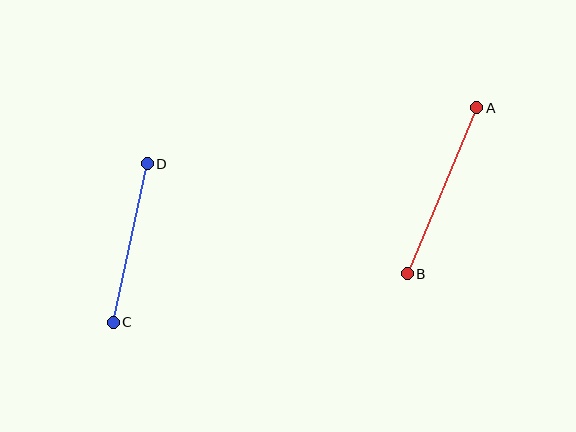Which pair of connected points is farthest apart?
Points A and B are farthest apart.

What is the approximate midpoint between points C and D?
The midpoint is at approximately (130, 243) pixels.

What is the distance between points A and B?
The distance is approximately 180 pixels.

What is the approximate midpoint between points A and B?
The midpoint is at approximately (442, 191) pixels.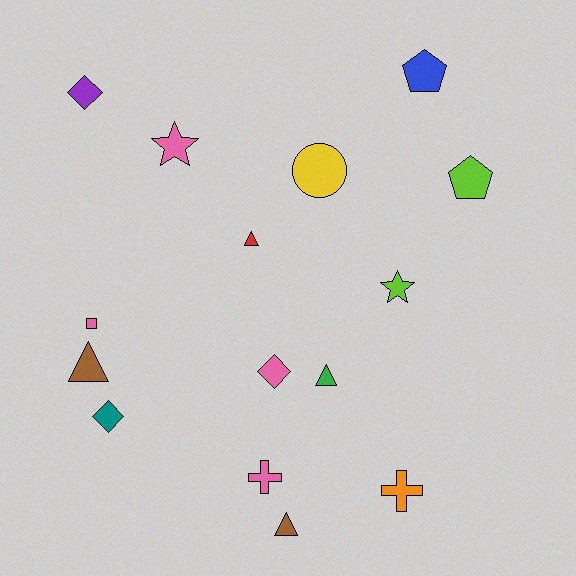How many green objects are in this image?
There is 1 green object.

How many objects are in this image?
There are 15 objects.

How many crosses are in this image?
There are 2 crosses.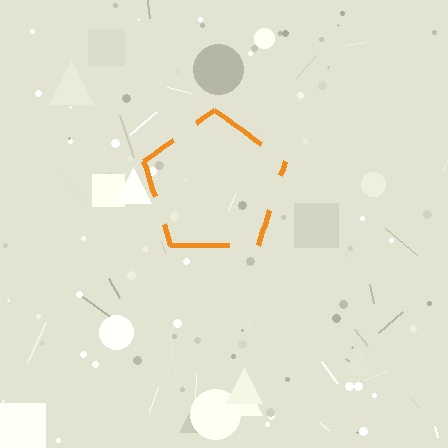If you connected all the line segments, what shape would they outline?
They would outline a pentagon.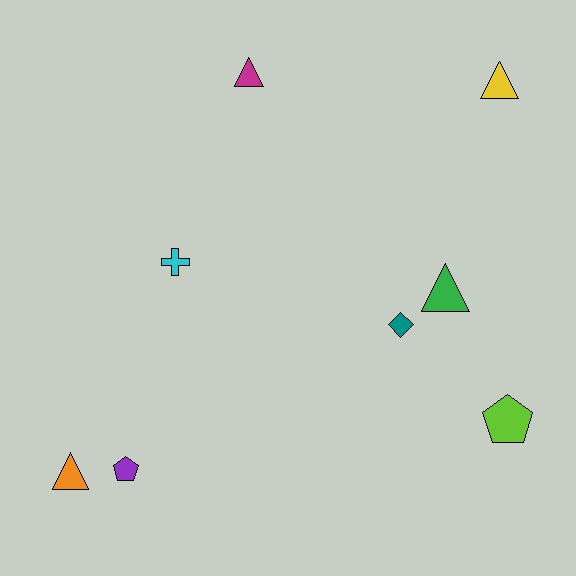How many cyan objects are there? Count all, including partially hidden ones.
There is 1 cyan object.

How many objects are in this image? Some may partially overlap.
There are 8 objects.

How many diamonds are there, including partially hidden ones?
There is 1 diamond.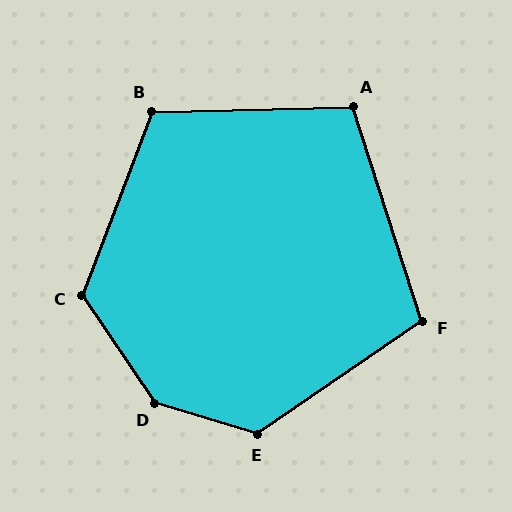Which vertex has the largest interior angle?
D, at approximately 141 degrees.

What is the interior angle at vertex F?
Approximately 107 degrees (obtuse).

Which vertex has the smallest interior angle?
A, at approximately 106 degrees.